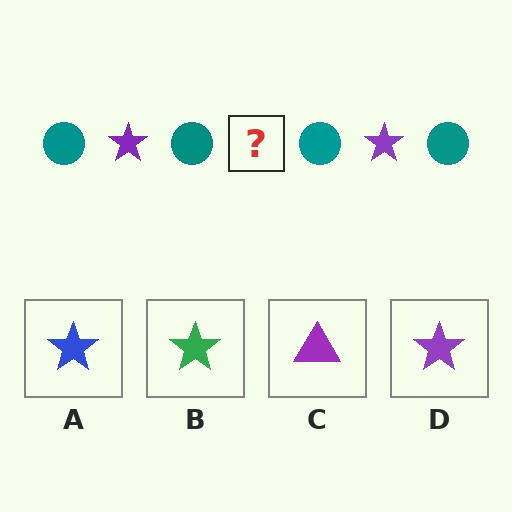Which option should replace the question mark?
Option D.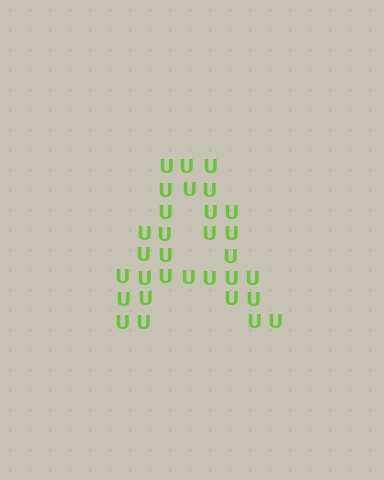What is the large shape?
The large shape is the letter A.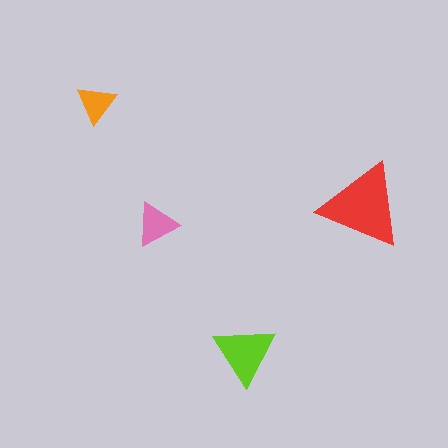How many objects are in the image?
There are 4 objects in the image.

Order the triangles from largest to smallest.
the red one, the lime one, the pink one, the orange one.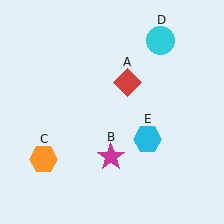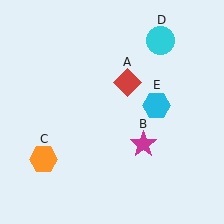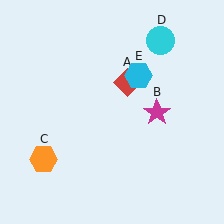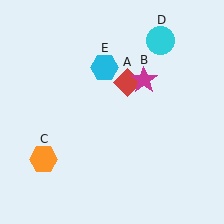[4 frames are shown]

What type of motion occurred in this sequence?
The magenta star (object B), cyan hexagon (object E) rotated counterclockwise around the center of the scene.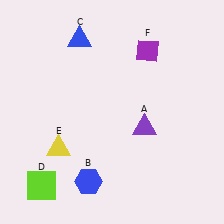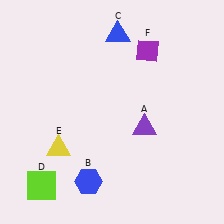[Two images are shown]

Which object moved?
The blue triangle (C) moved right.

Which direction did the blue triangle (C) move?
The blue triangle (C) moved right.